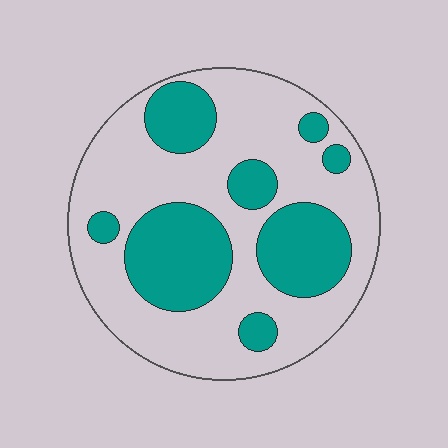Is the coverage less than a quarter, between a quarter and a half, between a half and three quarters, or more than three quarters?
Between a quarter and a half.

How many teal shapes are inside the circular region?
8.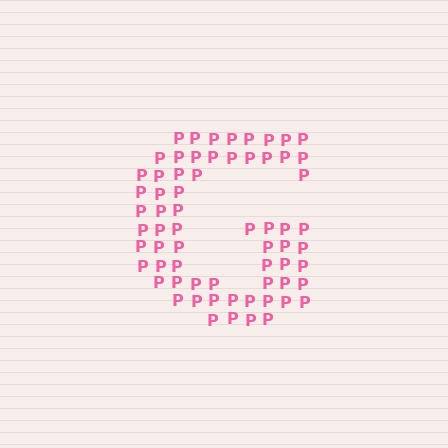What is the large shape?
The large shape is the letter G.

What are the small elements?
The small elements are letter P's.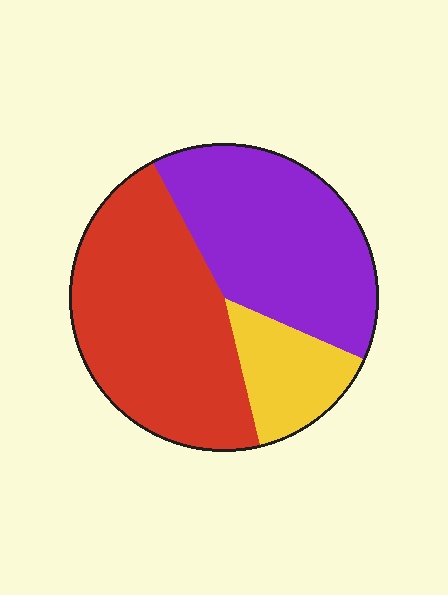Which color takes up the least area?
Yellow, at roughly 15%.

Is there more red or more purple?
Red.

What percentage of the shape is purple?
Purple covers about 40% of the shape.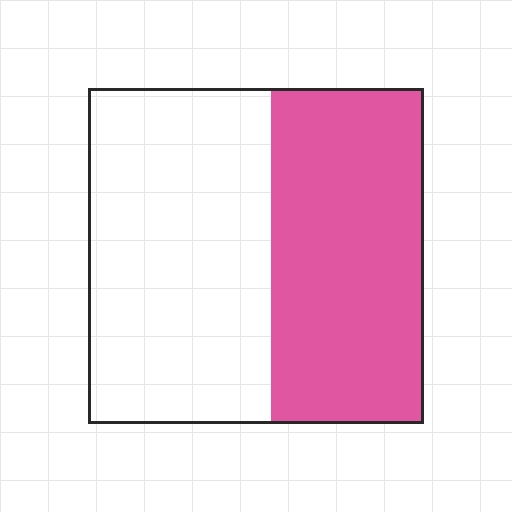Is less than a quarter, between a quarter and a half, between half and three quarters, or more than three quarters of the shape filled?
Between a quarter and a half.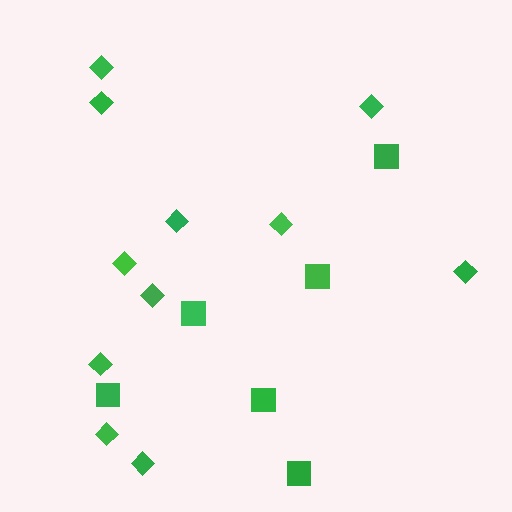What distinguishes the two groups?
There are 2 groups: one group of squares (6) and one group of diamonds (11).